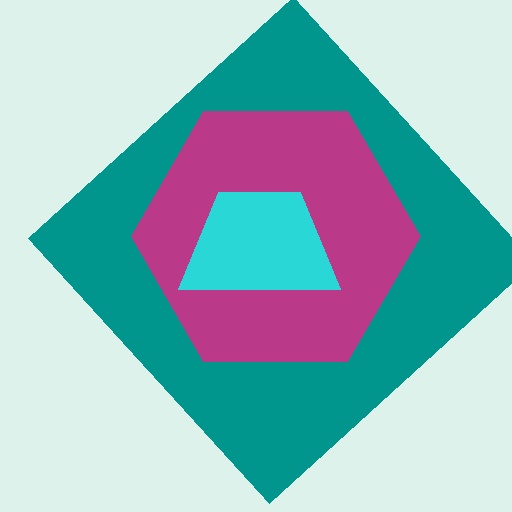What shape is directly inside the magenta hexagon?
The cyan trapezoid.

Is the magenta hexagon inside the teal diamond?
Yes.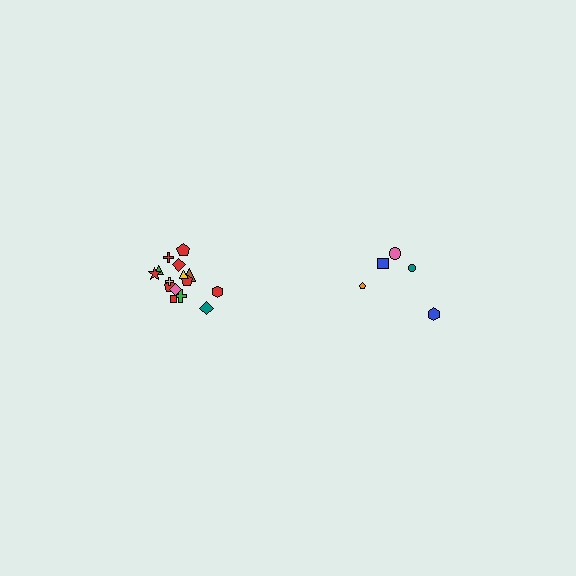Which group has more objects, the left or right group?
The left group.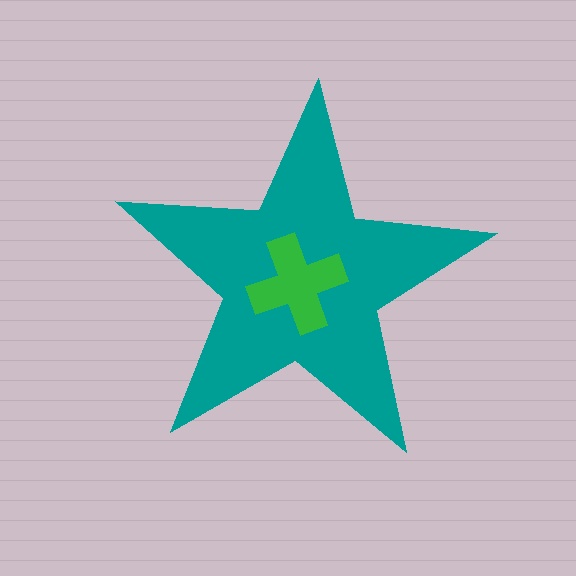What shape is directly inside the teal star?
The green cross.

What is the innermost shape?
The green cross.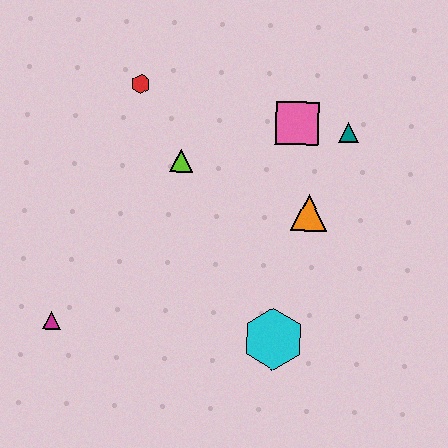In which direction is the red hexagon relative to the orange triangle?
The red hexagon is to the left of the orange triangle.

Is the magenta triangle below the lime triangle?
Yes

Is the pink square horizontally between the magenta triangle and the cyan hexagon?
No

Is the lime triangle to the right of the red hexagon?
Yes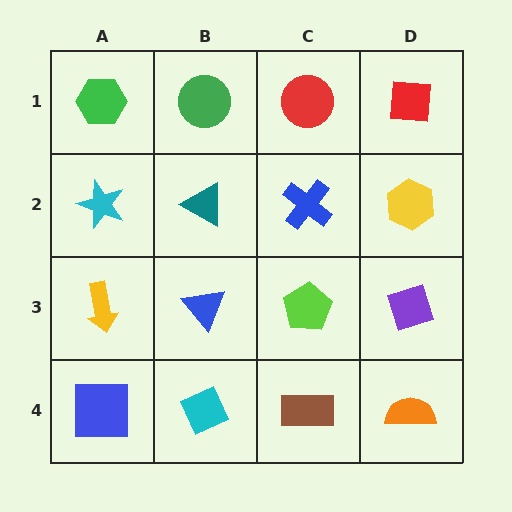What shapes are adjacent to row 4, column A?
A yellow arrow (row 3, column A), a cyan diamond (row 4, column B).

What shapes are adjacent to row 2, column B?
A green circle (row 1, column B), a blue triangle (row 3, column B), a cyan star (row 2, column A), a blue cross (row 2, column C).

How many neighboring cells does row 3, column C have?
4.